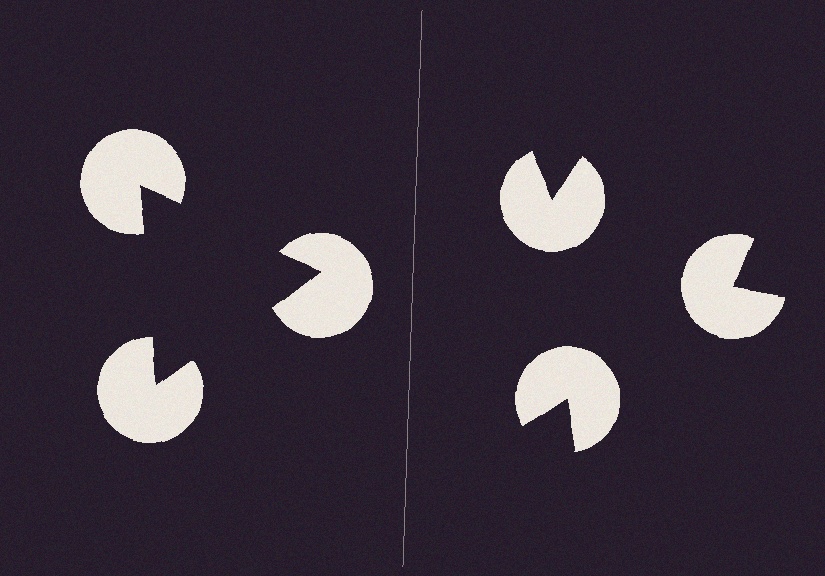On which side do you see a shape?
An illusory triangle appears on the left side. On the right side the wedge cuts are rotated, so no coherent shape forms.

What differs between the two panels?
The pac-man discs are positioned identically on both sides; only the wedge orientations differ. On the left they align to a triangle; on the right they are misaligned.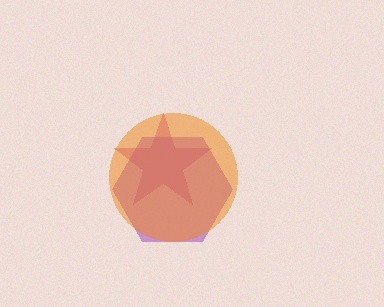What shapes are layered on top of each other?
The layered shapes are: a magenta star, a purple hexagon, an orange circle.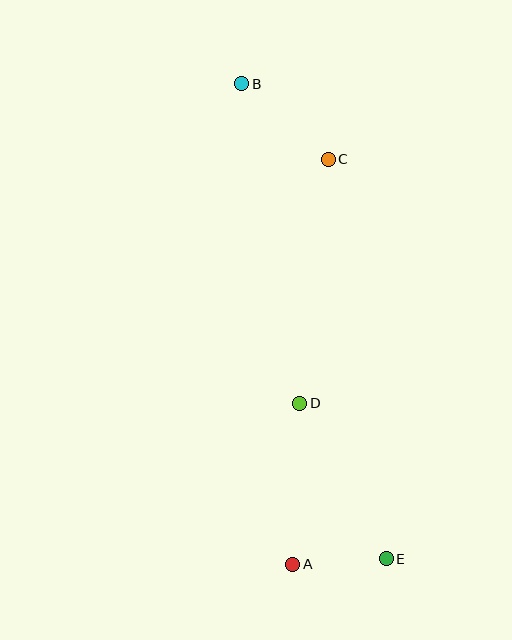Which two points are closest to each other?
Points A and E are closest to each other.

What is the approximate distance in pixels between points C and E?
The distance between C and E is approximately 404 pixels.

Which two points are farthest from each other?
Points B and E are farthest from each other.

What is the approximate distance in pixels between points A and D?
The distance between A and D is approximately 161 pixels.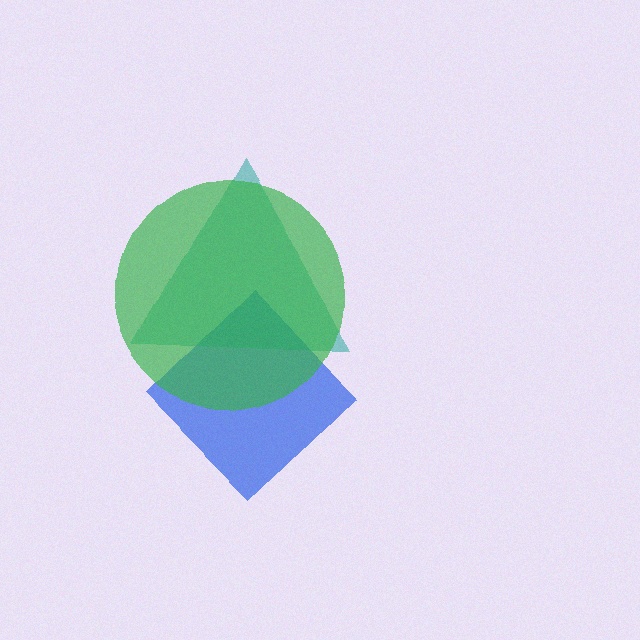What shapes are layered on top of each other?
The layered shapes are: a blue diamond, a teal triangle, a green circle.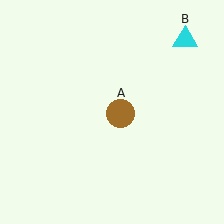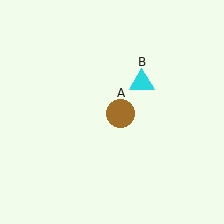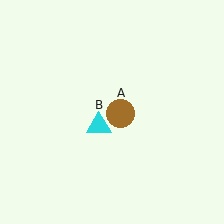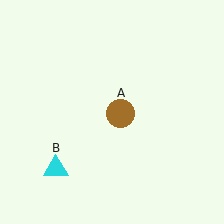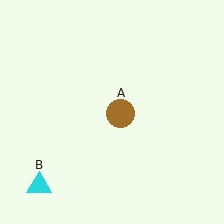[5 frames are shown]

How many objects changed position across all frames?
1 object changed position: cyan triangle (object B).